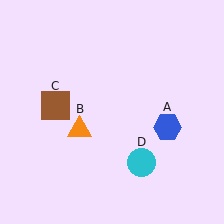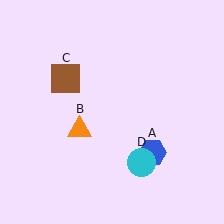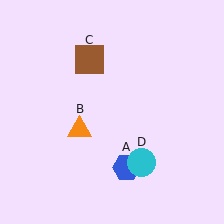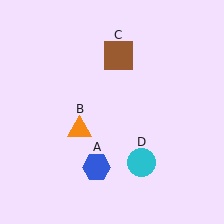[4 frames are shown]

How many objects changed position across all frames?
2 objects changed position: blue hexagon (object A), brown square (object C).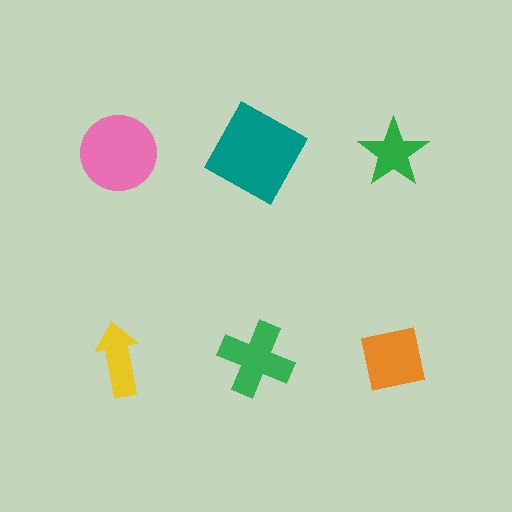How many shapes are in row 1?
3 shapes.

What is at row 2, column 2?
A green cross.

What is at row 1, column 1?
A pink circle.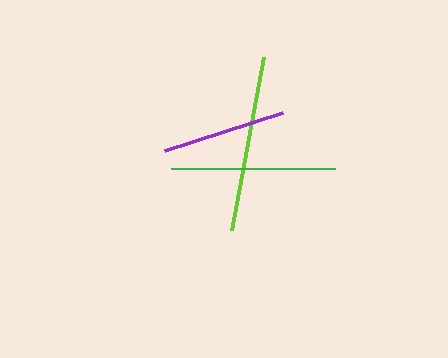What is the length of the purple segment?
The purple segment is approximately 124 pixels long.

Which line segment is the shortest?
The purple line is the shortest at approximately 124 pixels.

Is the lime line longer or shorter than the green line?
The lime line is longer than the green line.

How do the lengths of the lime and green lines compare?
The lime and green lines are approximately the same length.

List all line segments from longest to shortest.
From longest to shortest: lime, green, purple.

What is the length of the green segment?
The green segment is approximately 164 pixels long.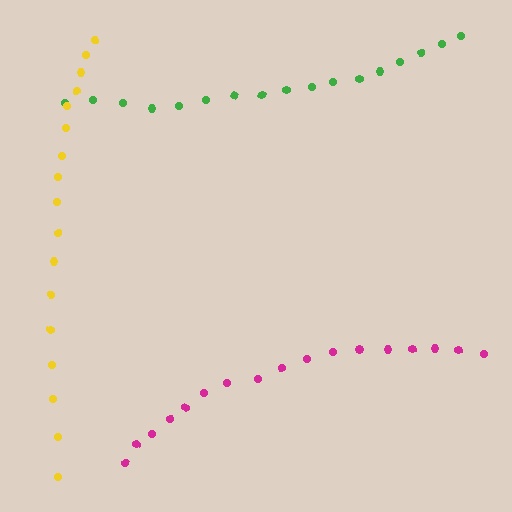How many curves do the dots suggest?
There are 3 distinct paths.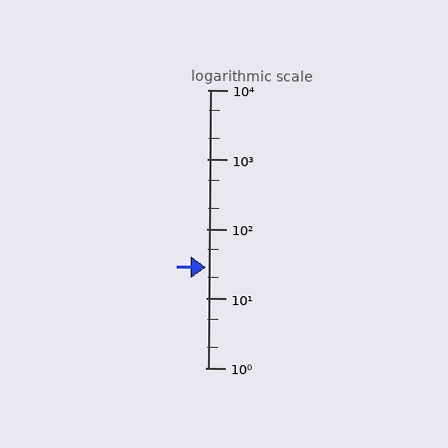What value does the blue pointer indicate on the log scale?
The pointer indicates approximately 28.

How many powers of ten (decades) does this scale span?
The scale spans 4 decades, from 1 to 10000.